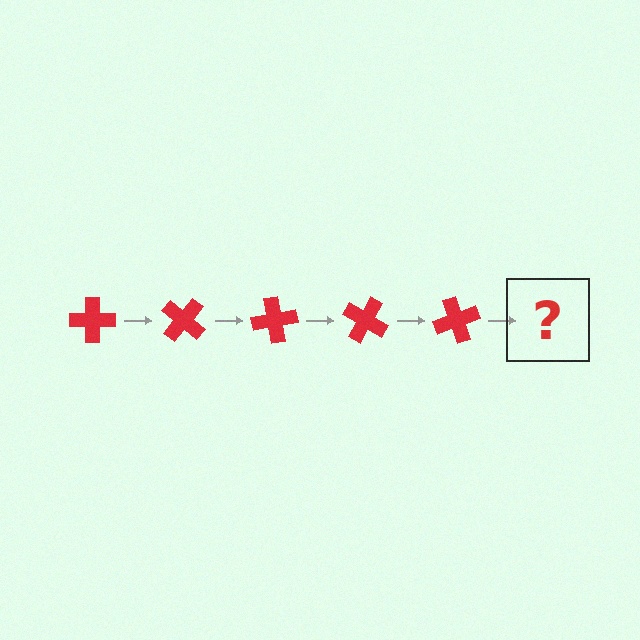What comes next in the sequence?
The next element should be a red cross rotated 200 degrees.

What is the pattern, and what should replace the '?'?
The pattern is that the cross rotates 40 degrees each step. The '?' should be a red cross rotated 200 degrees.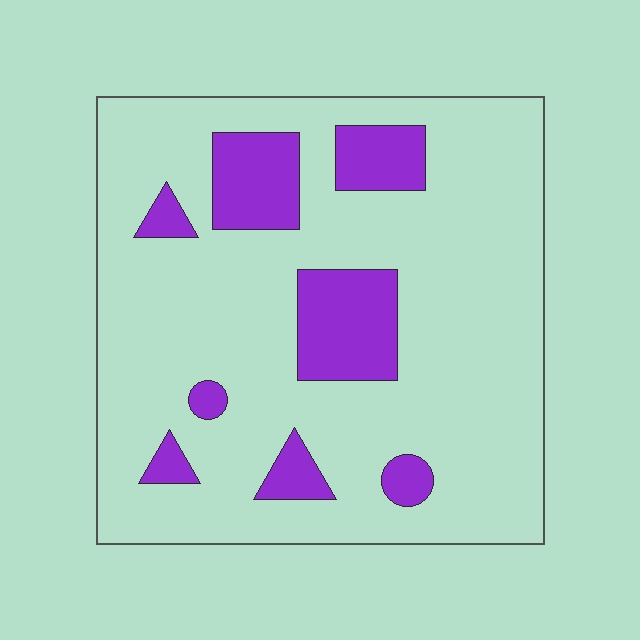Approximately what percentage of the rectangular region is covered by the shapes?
Approximately 20%.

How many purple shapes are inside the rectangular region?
8.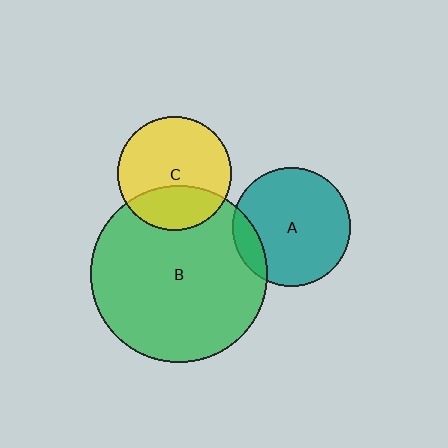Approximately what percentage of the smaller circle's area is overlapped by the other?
Approximately 15%.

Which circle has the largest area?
Circle B (green).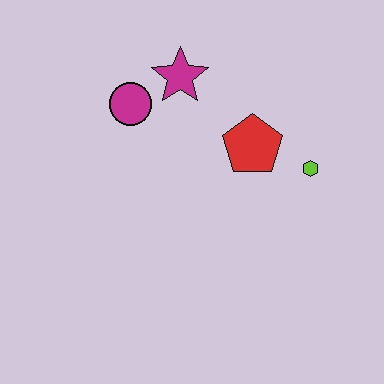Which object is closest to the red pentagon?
The lime hexagon is closest to the red pentagon.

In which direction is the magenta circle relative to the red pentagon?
The magenta circle is to the left of the red pentagon.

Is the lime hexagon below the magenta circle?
Yes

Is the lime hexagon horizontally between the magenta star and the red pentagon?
No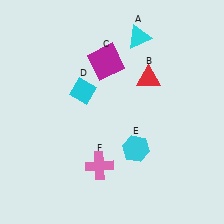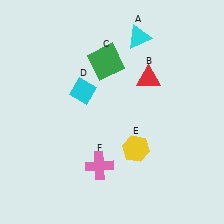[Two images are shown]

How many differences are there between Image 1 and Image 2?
There are 2 differences between the two images.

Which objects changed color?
C changed from magenta to green. E changed from cyan to yellow.